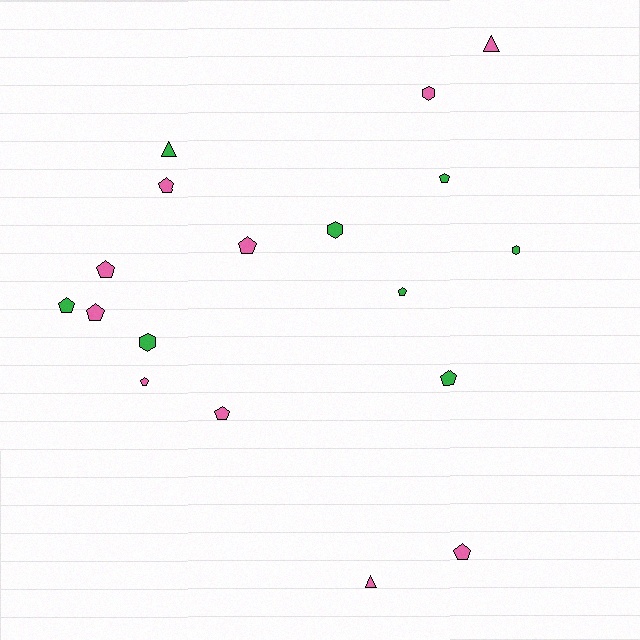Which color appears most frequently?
Pink, with 10 objects.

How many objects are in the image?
There are 18 objects.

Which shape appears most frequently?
Pentagon, with 11 objects.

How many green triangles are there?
There is 1 green triangle.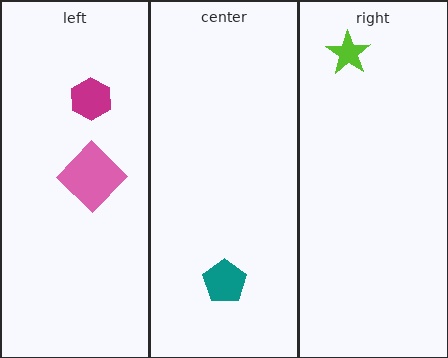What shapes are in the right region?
The lime star.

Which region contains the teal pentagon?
The center region.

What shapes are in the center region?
The teal pentagon.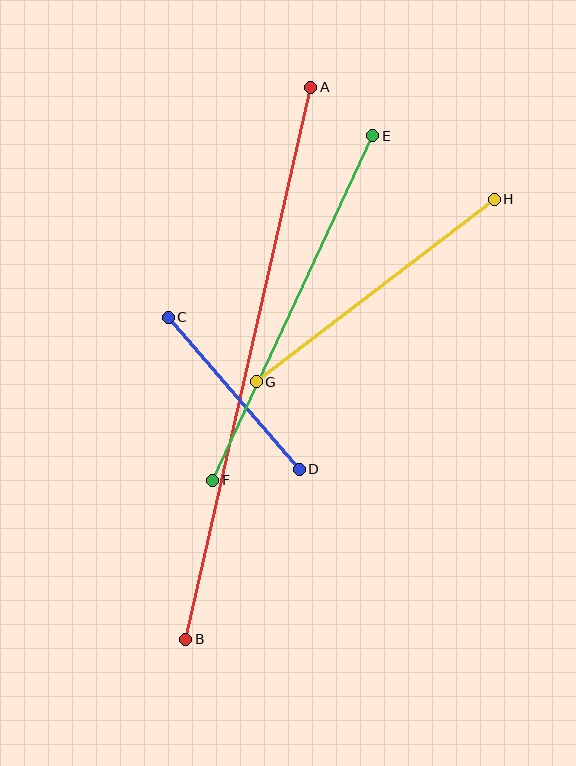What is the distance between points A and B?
The distance is approximately 566 pixels.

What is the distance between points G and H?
The distance is approximately 300 pixels.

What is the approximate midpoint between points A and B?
The midpoint is at approximately (248, 363) pixels.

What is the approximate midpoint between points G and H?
The midpoint is at approximately (375, 290) pixels.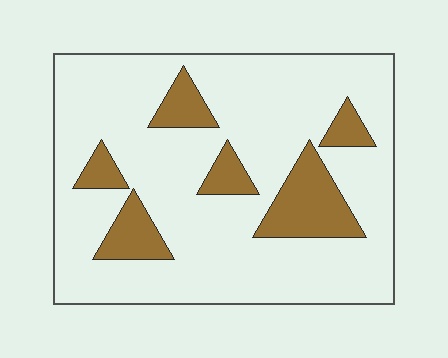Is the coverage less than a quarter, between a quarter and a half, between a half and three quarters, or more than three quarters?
Less than a quarter.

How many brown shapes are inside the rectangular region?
6.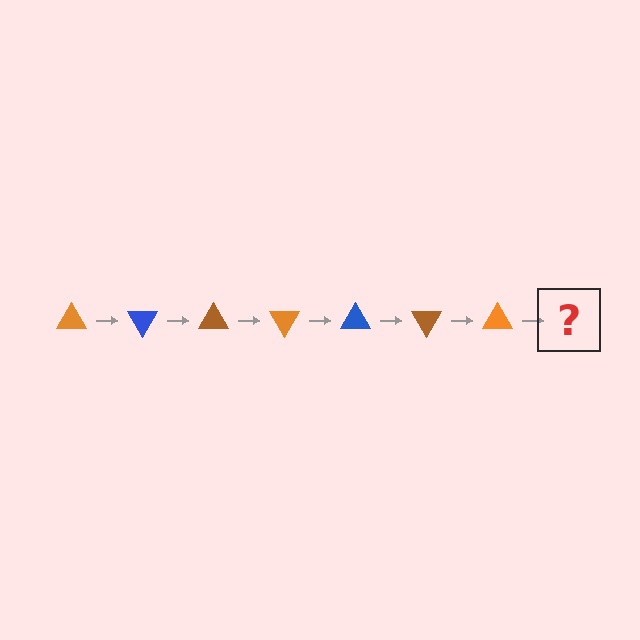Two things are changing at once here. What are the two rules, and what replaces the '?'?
The two rules are that it rotates 60 degrees each step and the color cycles through orange, blue, and brown. The '?' should be a blue triangle, rotated 420 degrees from the start.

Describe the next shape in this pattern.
It should be a blue triangle, rotated 420 degrees from the start.